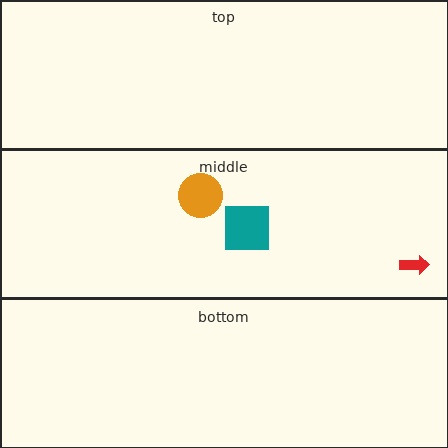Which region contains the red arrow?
The middle region.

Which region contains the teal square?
The middle region.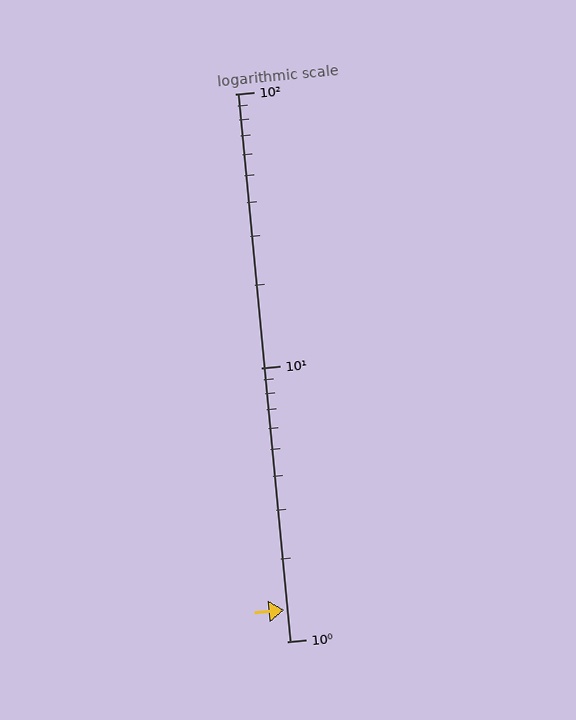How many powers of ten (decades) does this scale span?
The scale spans 2 decades, from 1 to 100.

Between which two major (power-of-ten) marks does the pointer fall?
The pointer is between 1 and 10.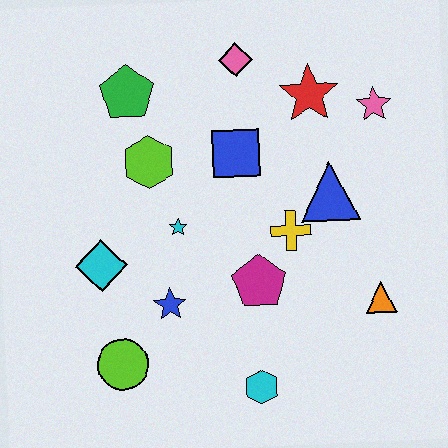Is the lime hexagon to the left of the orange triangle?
Yes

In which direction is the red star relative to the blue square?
The red star is to the right of the blue square.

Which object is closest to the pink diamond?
The red star is closest to the pink diamond.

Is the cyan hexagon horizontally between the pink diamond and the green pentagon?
No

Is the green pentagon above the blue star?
Yes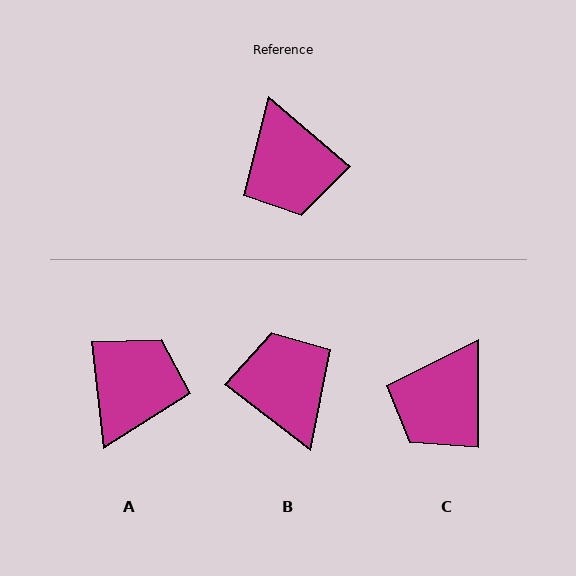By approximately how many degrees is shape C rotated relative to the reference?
Approximately 50 degrees clockwise.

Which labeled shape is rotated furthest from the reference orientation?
B, about 177 degrees away.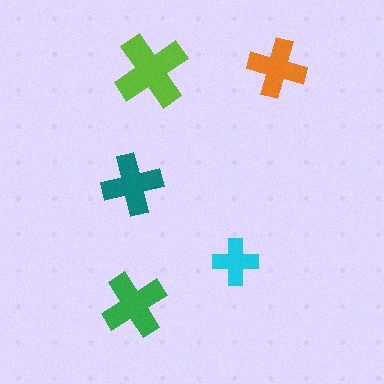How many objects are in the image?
There are 5 objects in the image.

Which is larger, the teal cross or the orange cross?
The teal one.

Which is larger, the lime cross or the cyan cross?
The lime one.